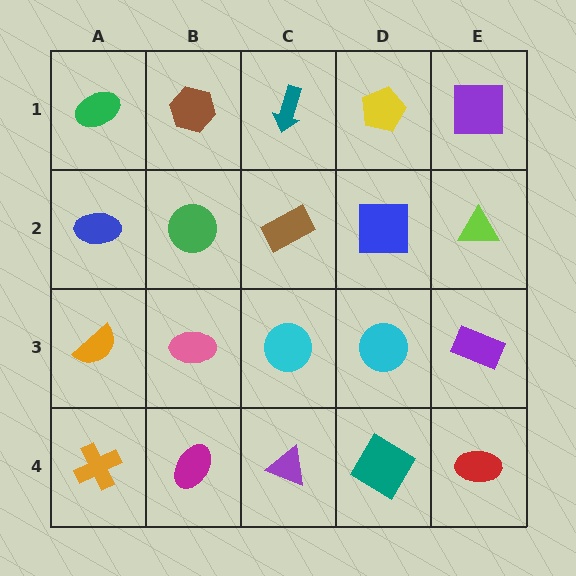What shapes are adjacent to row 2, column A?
A green ellipse (row 1, column A), an orange semicircle (row 3, column A), a green circle (row 2, column B).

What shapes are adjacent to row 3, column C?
A brown rectangle (row 2, column C), a purple triangle (row 4, column C), a pink ellipse (row 3, column B), a cyan circle (row 3, column D).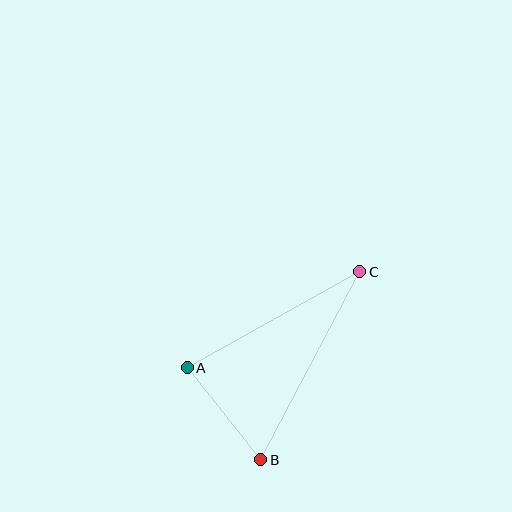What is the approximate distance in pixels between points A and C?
The distance between A and C is approximately 197 pixels.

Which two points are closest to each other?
Points A and B are closest to each other.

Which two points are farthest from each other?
Points B and C are farthest from each other.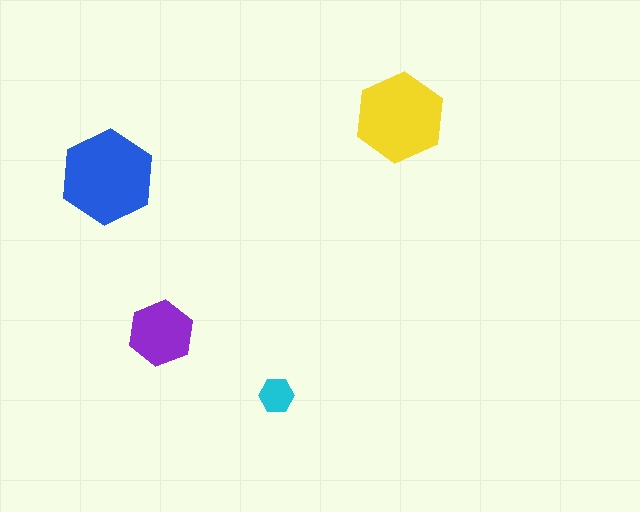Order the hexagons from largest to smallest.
the blue one, the yellow one, the purple one, the cyan one.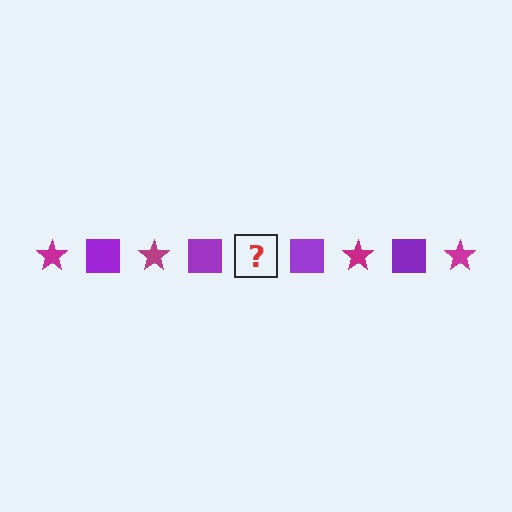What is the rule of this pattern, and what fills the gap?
The rule is that the pattern alternates between magenta star and purple square. The gap should be filled with a magenta star.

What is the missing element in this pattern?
The missing element is a magenta star.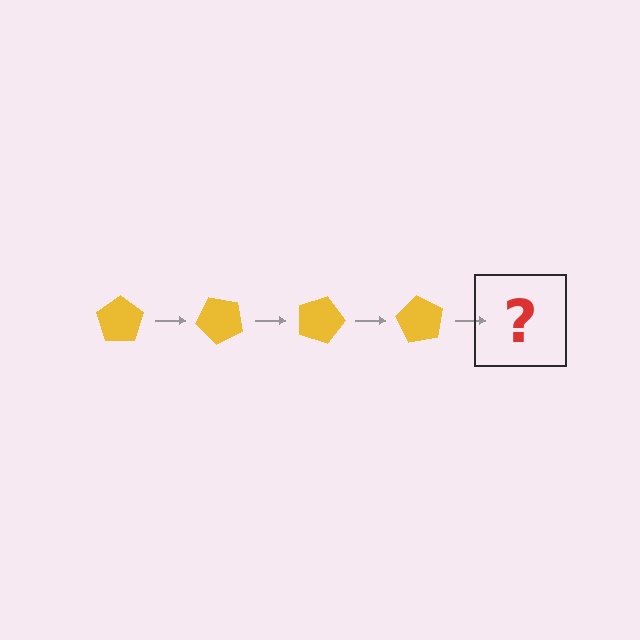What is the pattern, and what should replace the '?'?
The pattern is that the pentagon rotates 45 degrees each step. The '?' should be a yellow pentagon rotated 180 degrees.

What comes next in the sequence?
The next element should be a yellow pentagon rotated 180 degrees.